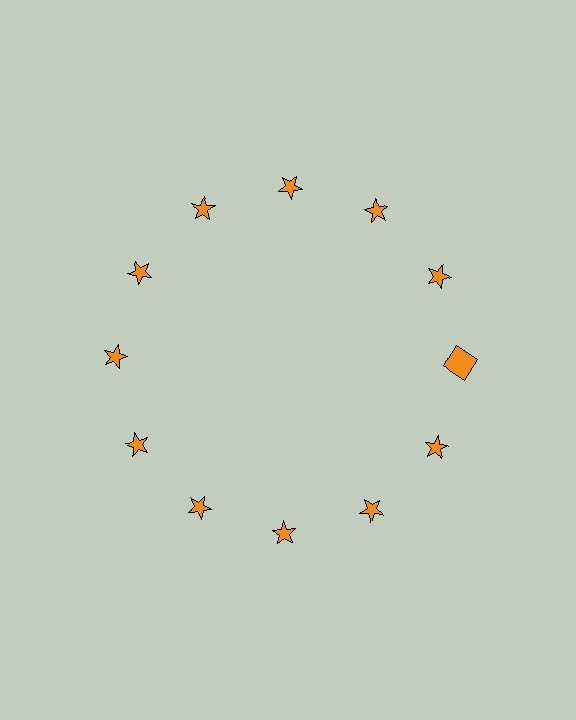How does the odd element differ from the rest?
It has a different shape: square instead of star.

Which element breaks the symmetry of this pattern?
The orange square at roughly the 3 o'clock position breaks the symmetry. All other shapes are orange stars.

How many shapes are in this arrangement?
There are 12 shapes arranged in a ring pattern.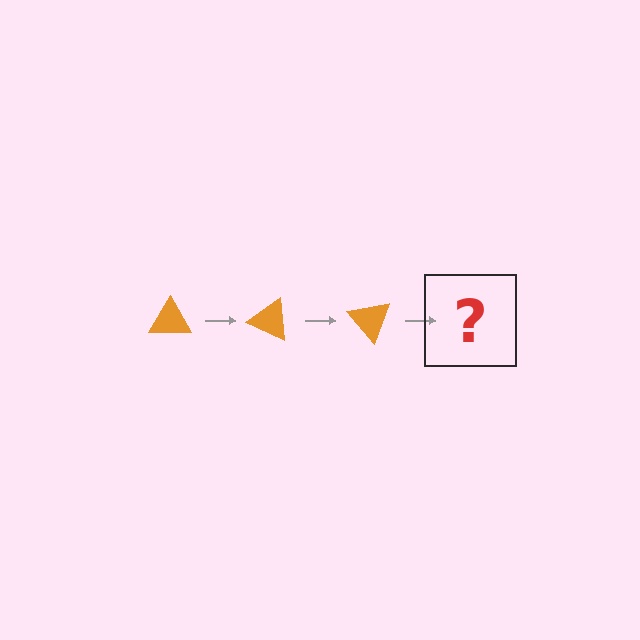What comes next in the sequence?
The next element should be an orange triangle rotated 75 degrees.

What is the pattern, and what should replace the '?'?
The pattern is that the triangle rotates 25 degrees each step. The '?' should be an orange triangle rotated 75 degrees.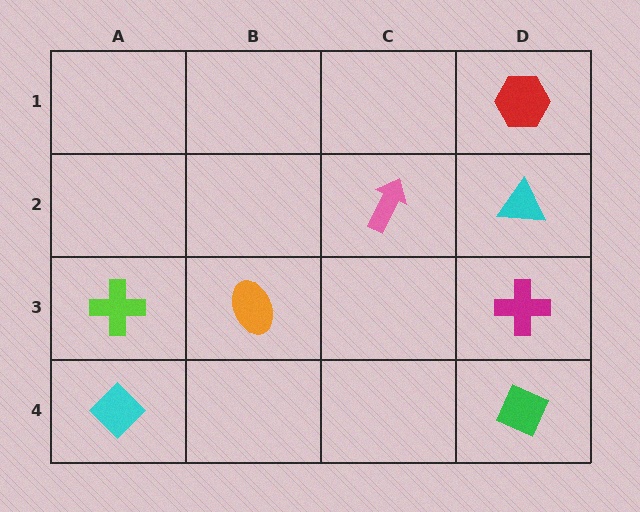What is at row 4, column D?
A green diamond.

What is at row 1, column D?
A red hexagon.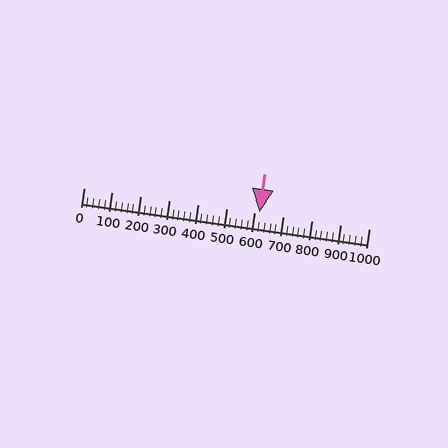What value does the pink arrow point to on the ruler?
The pink arrow points to approximately 617.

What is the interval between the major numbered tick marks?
The major tick marks are spaced 100 units apart.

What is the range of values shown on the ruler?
The ruler shows values from 0 to 1000.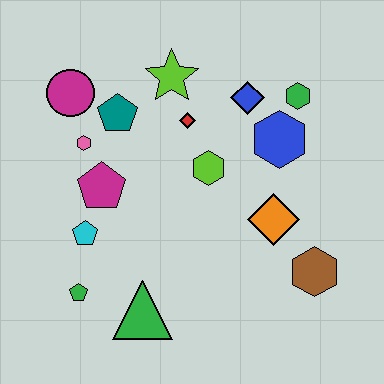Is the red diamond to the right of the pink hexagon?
Yes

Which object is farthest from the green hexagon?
The green pentagon is farthest from the green hexagon.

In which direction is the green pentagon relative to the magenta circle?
The green pentagon is below the magenta circle.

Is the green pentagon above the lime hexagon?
No